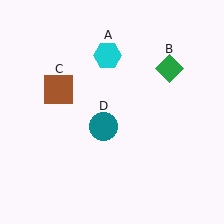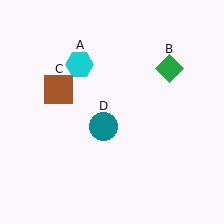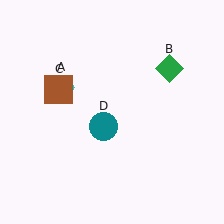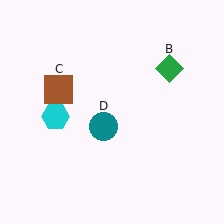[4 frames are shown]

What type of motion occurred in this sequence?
The cyan hexagon (object A) rotated counterclockwise around the center of the scene.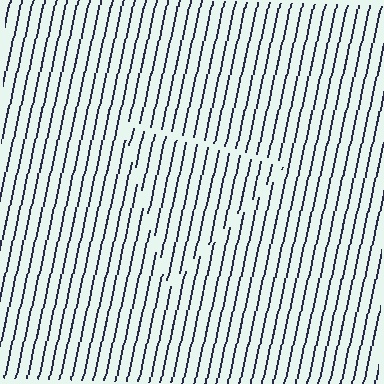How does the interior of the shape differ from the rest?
The interior of the shape contains the same grating, shifted by half a period — the contour is defined by the phase discontinuity where line-ends from the inner and outer gratings abut.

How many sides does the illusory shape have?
3 sides — the line-ends trace a triangle.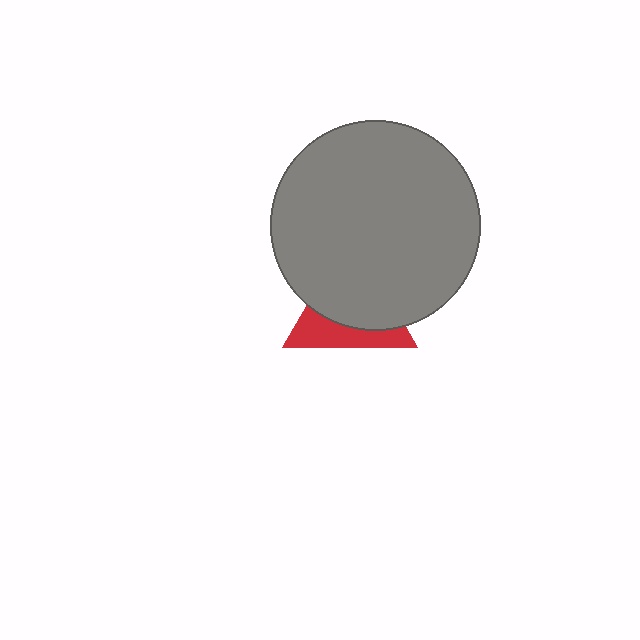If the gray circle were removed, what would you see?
You would see the complete red triangle.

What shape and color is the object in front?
The object in front is a gray circle.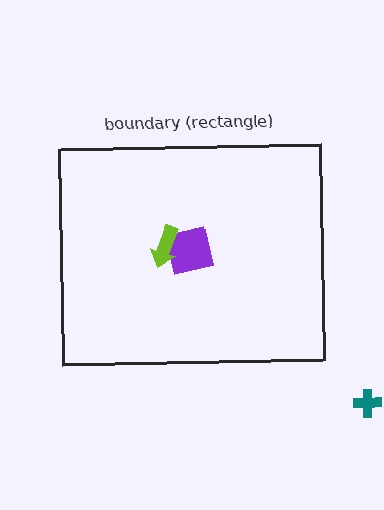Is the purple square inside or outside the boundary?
Inside.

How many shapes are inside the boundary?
2 inside, 1 outside.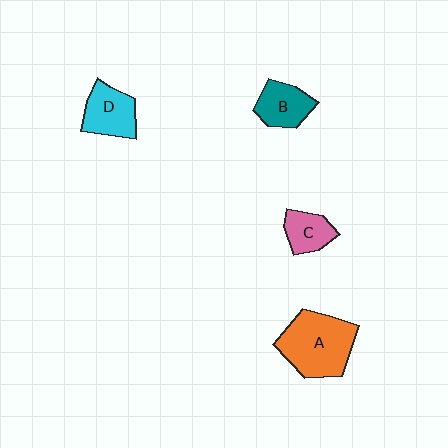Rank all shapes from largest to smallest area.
From largest to smallest: A (orange), D (cyan), B (teal), C (pink).